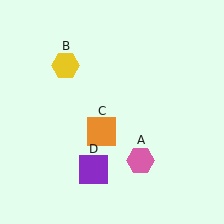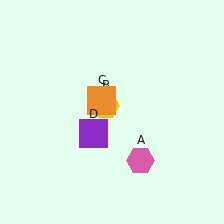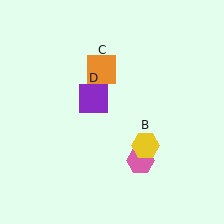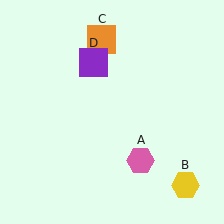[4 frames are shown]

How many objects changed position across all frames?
3 objects changed position: yellow hexagon (object B), orange square (object C), purple square (object D).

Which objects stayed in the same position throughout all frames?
Pink hexagon (object A) remained stationary.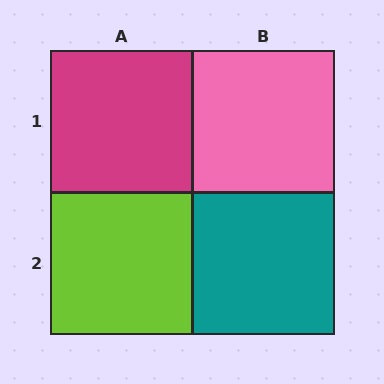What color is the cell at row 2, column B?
Teal.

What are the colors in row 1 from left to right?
Magenta, pink.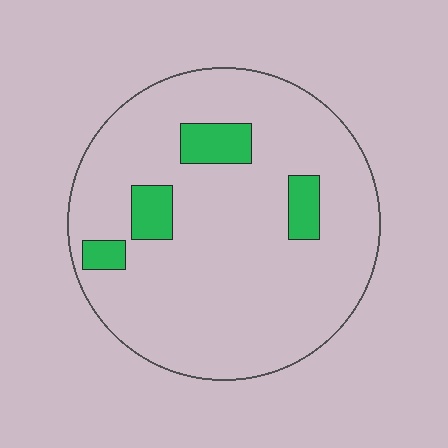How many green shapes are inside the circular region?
4.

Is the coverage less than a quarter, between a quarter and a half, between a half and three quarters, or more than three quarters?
Less than a quarter.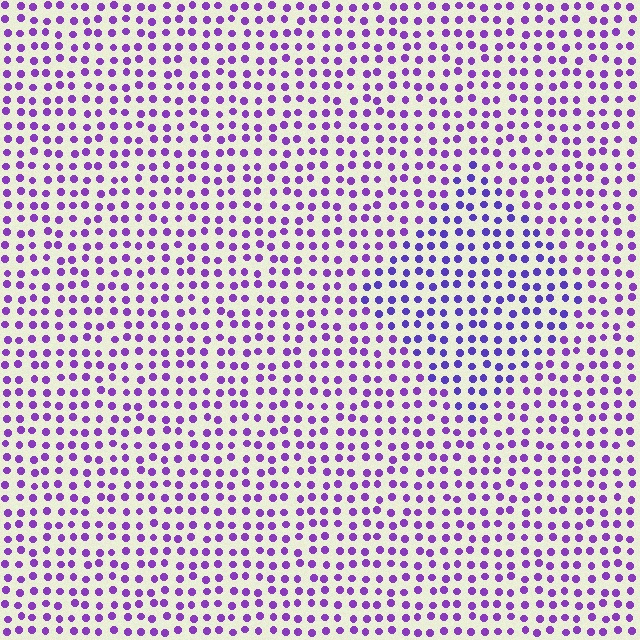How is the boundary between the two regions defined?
The boundary is defined purely by a slight shift in hue (about 23 degrees). Spacing, size, and orientation are identical on both sides.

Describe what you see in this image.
The image is filled with small purple elements in a uniform arrangement. A diamond-shaped region is visible where the elements are tinted to a slightly different hue, forming a subtle color boundary.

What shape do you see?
I see a diamond.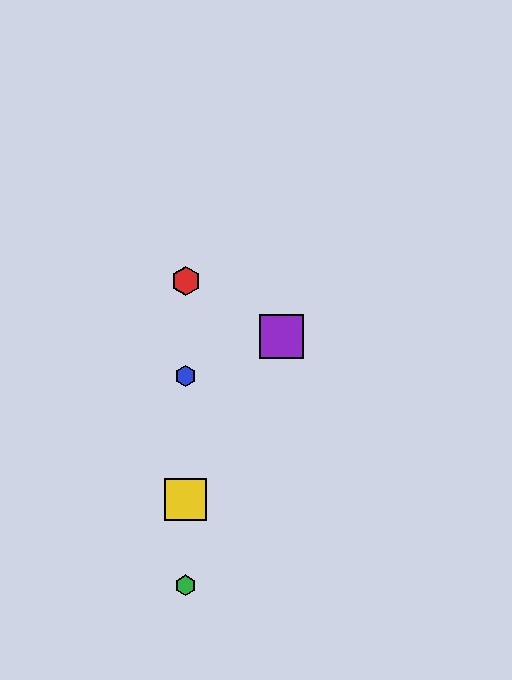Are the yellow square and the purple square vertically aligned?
No, the yellow square is at x≈186 and the purple square is at x≈282.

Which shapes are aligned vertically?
The red hexagon, the blue hexagon, the green hexagon, the yellow square are aligned vertically.